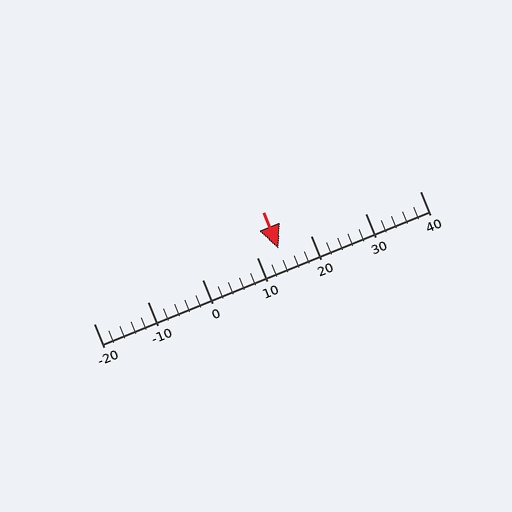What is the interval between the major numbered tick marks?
The major tick marks are spaced 10 units apart.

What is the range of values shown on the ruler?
The ruler shows values from -20 to 40.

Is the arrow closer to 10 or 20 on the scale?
The arrow is closer to 10.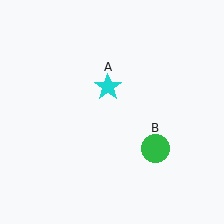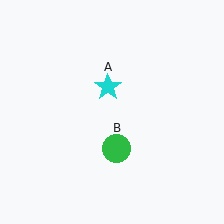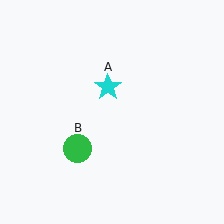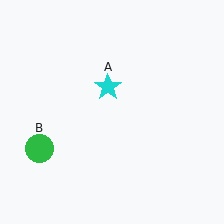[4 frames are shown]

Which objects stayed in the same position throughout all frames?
Cyan star (object A) remained stationary.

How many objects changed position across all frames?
1 object changed position: green circle (object B).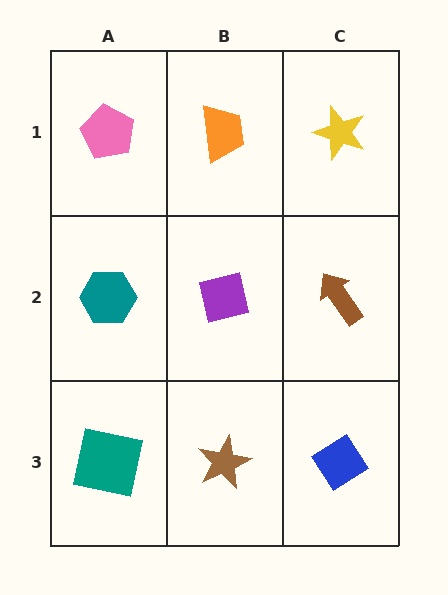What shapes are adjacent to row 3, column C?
A brown arrow (row 2, column C), a brown star (row 3, column B).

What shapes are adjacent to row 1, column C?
A brown arrow (row 2, column C), an orange trapezoid (row 1, column B).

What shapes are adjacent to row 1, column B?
A purple square (row 2, column B), a pink pentagon (row 1, column A), a yellow star (row 1, column C).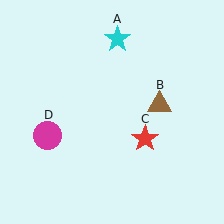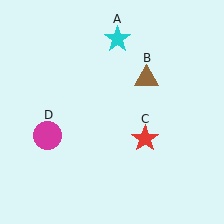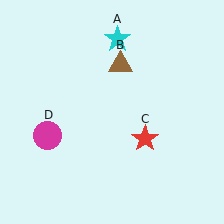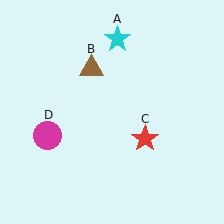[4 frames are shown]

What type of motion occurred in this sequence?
The brown triangle (object B) rotated counterclockwise around the center of the scene.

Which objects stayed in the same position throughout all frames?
Cyan star (object A) and red star (object C) and magenta circle (object D) remained stationary.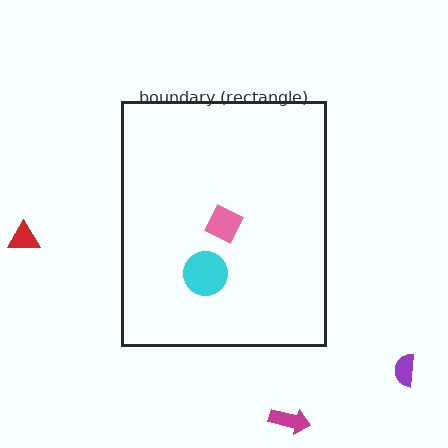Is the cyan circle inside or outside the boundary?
Inside.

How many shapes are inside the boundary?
2 inside, 3 outside.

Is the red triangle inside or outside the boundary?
Outside.